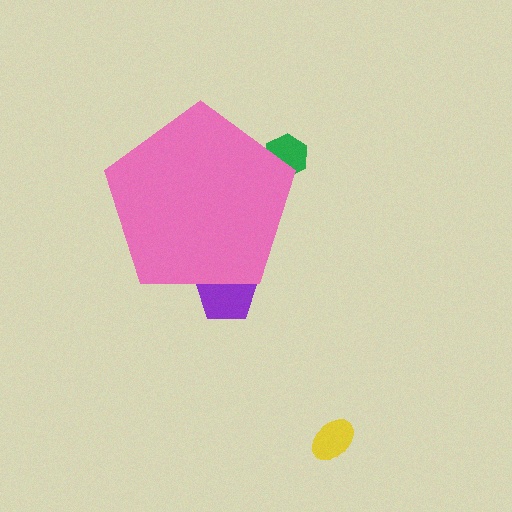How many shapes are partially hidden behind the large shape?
2 shapes are partially hidden.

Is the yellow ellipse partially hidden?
No, the yellow ellipse is fully visible.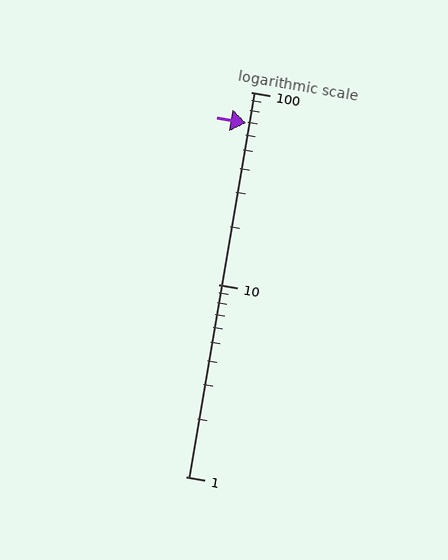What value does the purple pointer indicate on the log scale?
The pointer indicates approximately 69.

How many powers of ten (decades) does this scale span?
The scale spans 2 decades, from 1 to 100.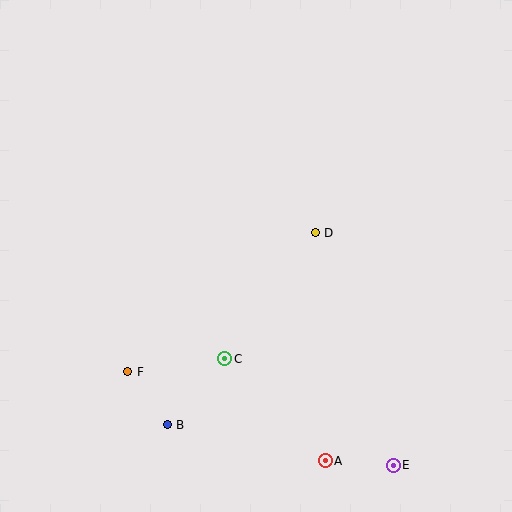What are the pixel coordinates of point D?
Point D is at (315, 233).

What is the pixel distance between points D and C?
The distance between D and C is 155 pixels.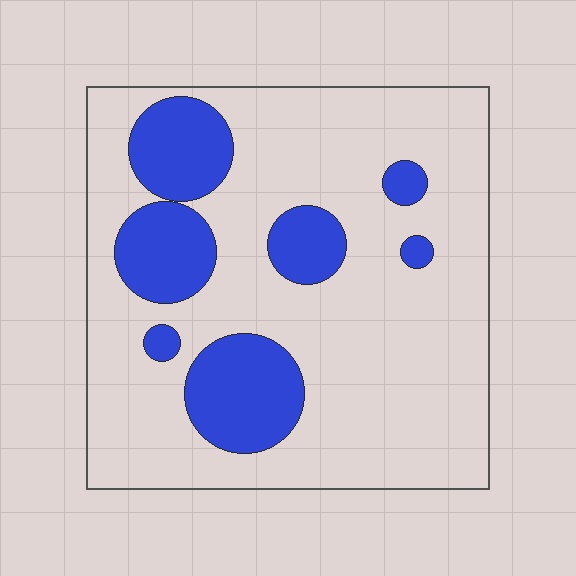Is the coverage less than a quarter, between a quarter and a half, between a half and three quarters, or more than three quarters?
Less than a quarter.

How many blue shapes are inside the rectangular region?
7.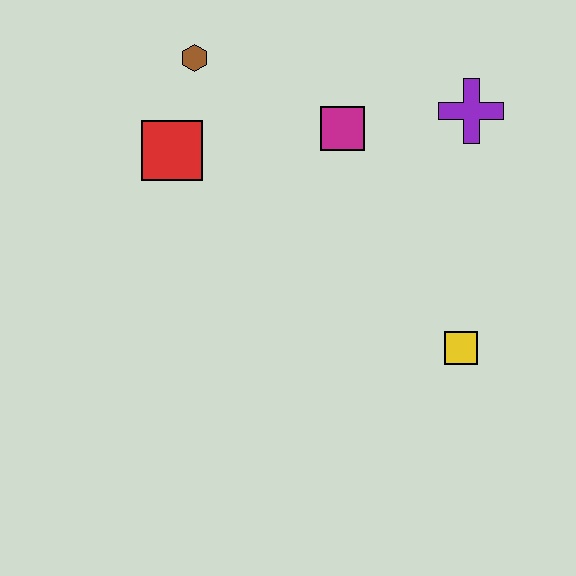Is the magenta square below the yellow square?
No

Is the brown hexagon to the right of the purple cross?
No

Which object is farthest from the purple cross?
The red square is farthest from the purple cross.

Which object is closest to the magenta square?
The purple cross is closest to the magenta square.